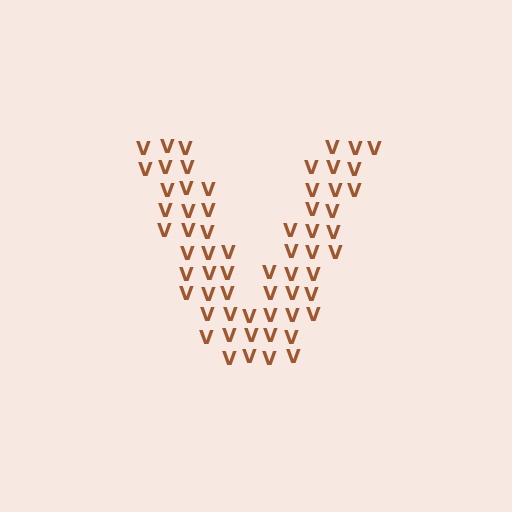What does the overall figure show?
The overall figure shows the letter V.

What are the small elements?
The small elements are letter V's.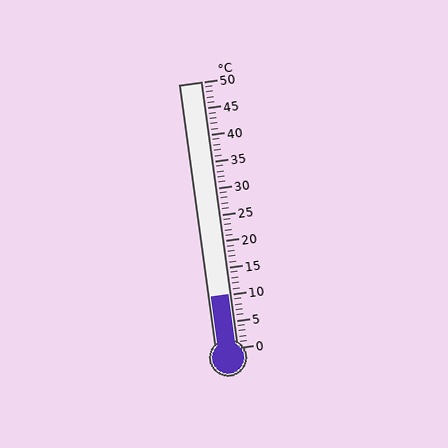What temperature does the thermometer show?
The thermometer shows approximately 10°C.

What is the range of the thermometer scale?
The thermometer scale ranges from 0°C to 50°C.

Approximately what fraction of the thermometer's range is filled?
The thermometer is filled to approximately 20% of its range.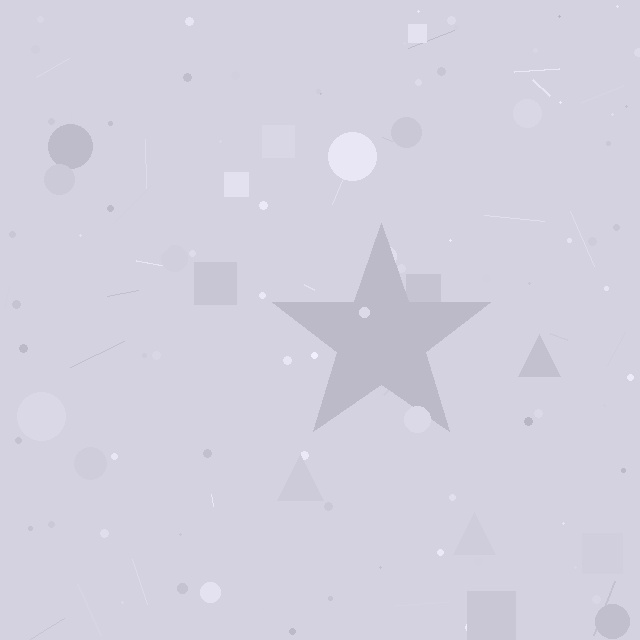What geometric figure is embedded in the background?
A star is embedded in the background.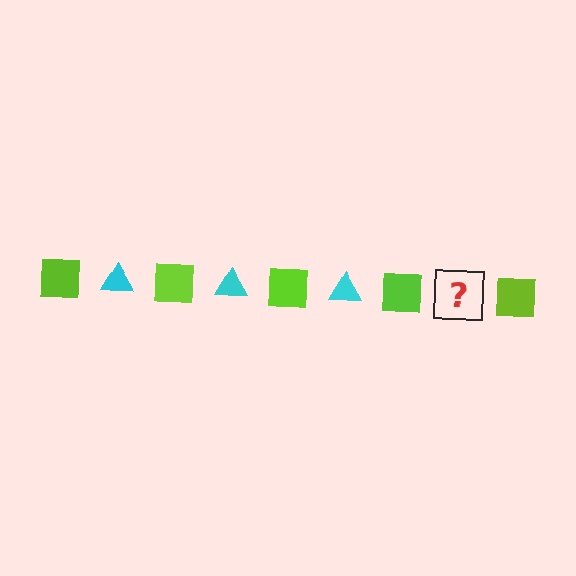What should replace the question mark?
The question mark should be replaced with a cyan triangle.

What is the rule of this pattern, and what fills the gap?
The rule is that the pattern alternates between lime square and cyan triangle. The gap should be filled with a cyan triangle.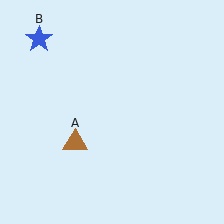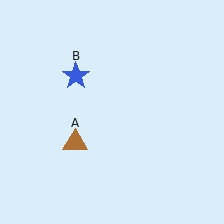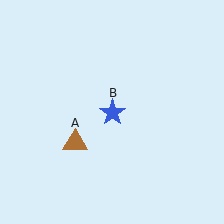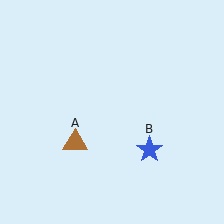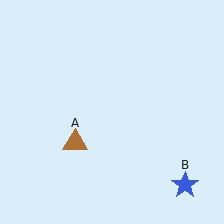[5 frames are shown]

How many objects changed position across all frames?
1 object changed position: blue star (object B).